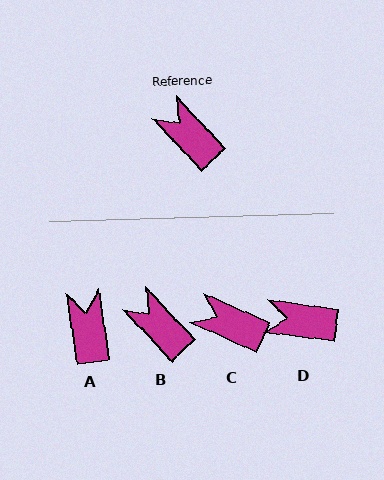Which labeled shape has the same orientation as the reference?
B.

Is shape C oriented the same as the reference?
No, it is off by about 23 degrees.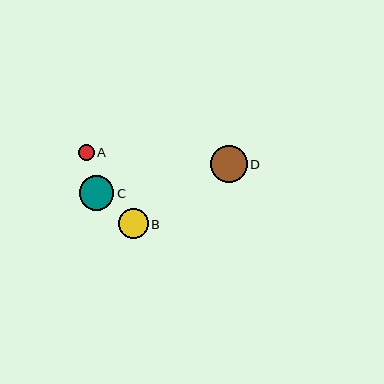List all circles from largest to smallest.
From largest to smallest: D, C, B, A.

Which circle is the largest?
Circle D is the largest with a size of approximately 37 pixels.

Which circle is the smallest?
Circle A is the smallest with a size of approximately 16 pixels.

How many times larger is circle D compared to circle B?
Circle D is approximately 1.3 times the size of circle B.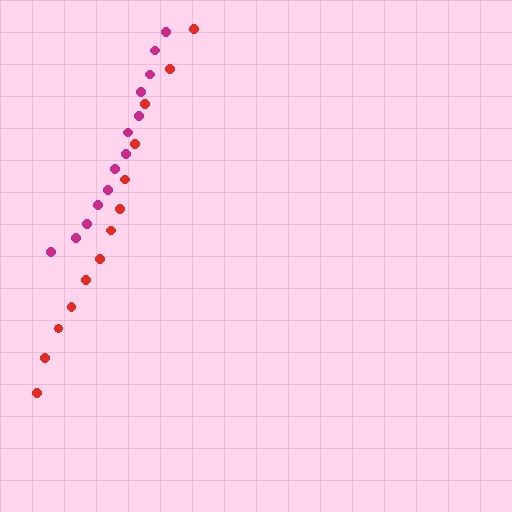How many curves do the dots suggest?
There are 2 distinct paths.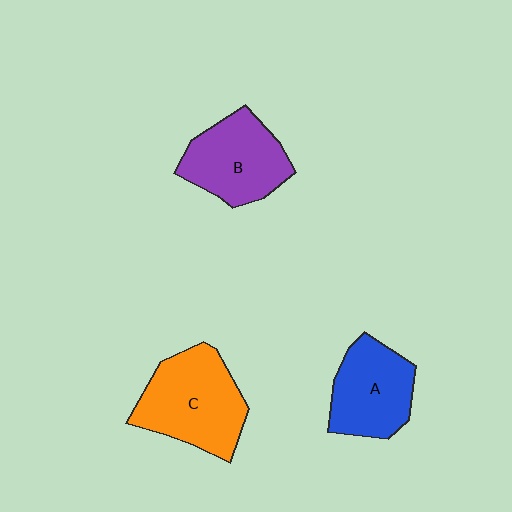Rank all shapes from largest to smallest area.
From largest to smallest: C (orange), B (purple), A (blue).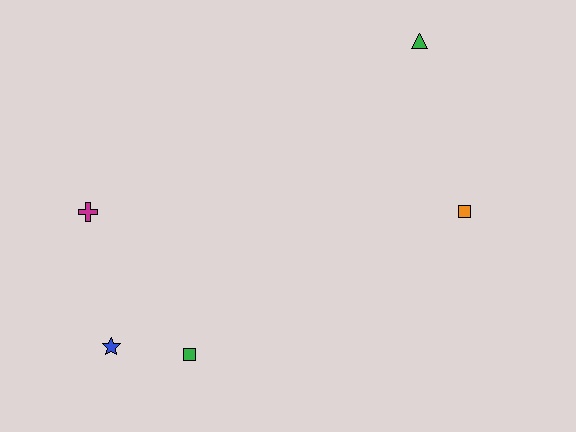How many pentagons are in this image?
There are no pentagons.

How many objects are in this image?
There are 5 objects.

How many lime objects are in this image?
There are no lime objects.